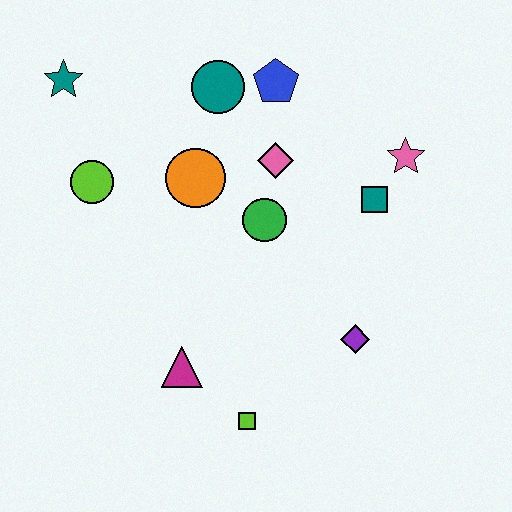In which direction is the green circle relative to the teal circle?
The green circle is below the teal circle.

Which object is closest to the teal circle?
The blue pentagon is closest to the teal circle.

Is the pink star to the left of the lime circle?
No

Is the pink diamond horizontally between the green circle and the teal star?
No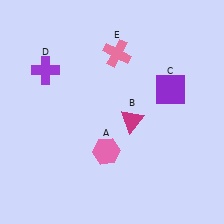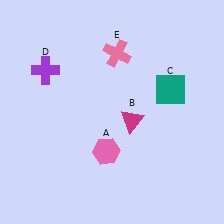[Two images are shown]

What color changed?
The square (C) changed from purple in Image 1 to teal in Image 2.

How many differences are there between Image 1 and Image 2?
There is 1 difference between the two images.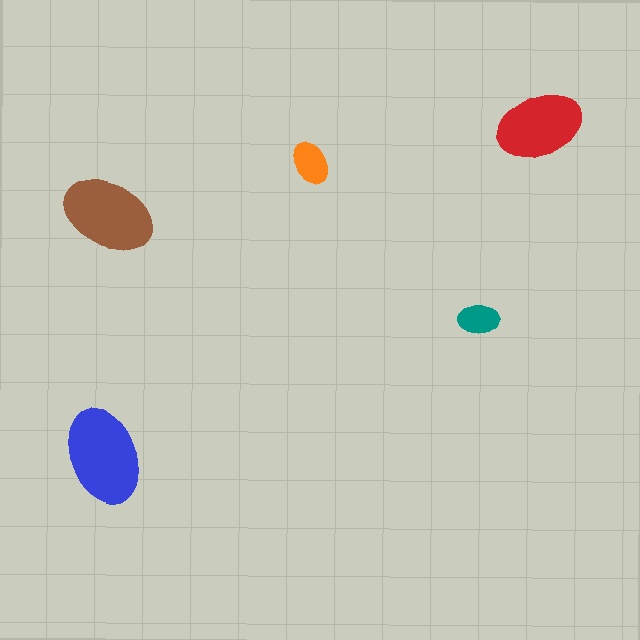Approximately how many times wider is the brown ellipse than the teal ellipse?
About 2 times wider.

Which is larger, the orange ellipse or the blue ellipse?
The blue one.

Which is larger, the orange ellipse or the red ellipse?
The red one.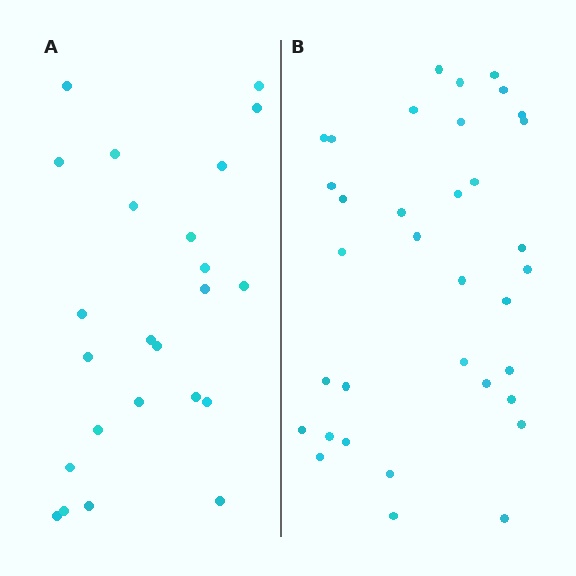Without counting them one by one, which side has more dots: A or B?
Region B (the right region) has more dots.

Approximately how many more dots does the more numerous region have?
Region B has roughly 12 or so more dots than region A.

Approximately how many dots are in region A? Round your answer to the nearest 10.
About 20 dots. (The exact count is 24, which rounds to 20.)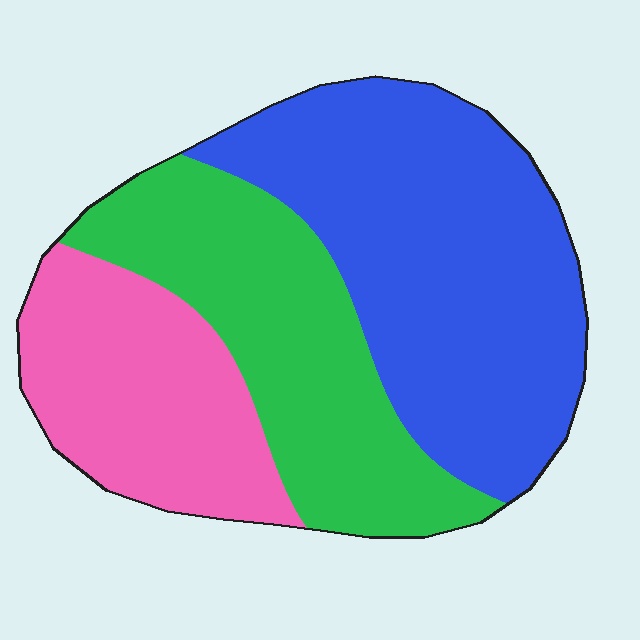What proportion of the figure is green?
Green covers about 30% of the figure.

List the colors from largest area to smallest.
From largest to smallest: blue, green, pink.